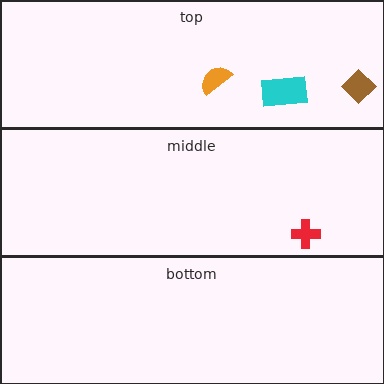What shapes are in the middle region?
The red cross.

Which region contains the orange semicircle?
The top region.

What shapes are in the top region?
The brown diamond, the cyan rectangle, the orange semicircle.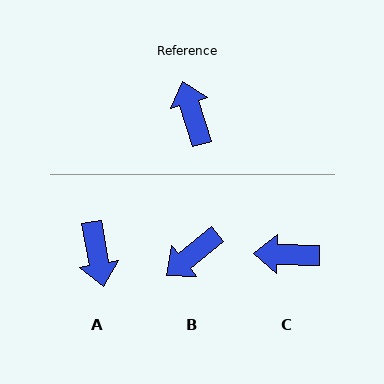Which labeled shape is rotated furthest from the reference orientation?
A, about 173 degrees away.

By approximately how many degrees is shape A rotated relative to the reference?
Approximately 173 degrees counter-clockwise.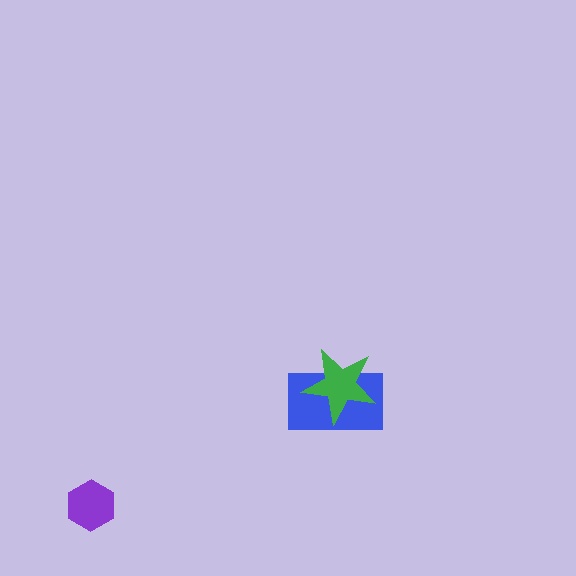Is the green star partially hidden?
No, no other shape covers it.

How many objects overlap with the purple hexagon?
0 objects overlap with the purple hexagon.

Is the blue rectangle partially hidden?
Yes, it is partially covered by another shape.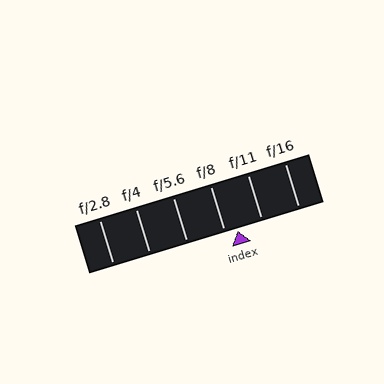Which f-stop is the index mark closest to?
The index mark is closest to f/8.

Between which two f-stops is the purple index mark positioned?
The index mark is between f/8 and f/11.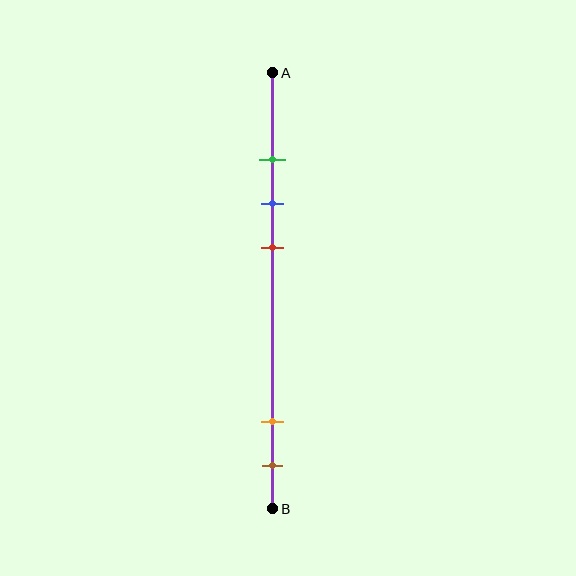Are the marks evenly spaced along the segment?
No, the marks are not evenly spaced.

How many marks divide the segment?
There are 5 marks dividing the segment.